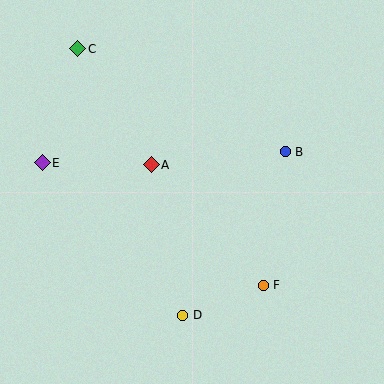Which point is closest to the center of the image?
Point A at (151, 165) is closest to the center.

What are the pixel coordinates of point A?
Point A is at (151, 165).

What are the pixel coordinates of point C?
Point C is at (78, 49).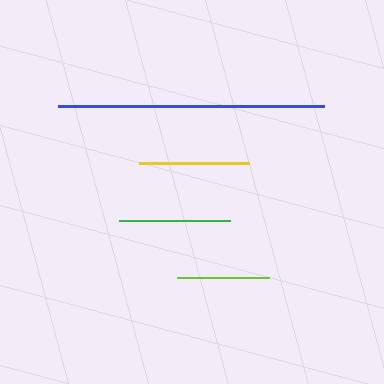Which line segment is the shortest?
The lime line is the shortest at approximately 92 pixels.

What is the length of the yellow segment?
The yellow segment is approximately 110 pixels long.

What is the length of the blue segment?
The blue segment is approximately 266 pixels long.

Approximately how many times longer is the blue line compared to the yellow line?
The blue line is approximately 2.4 times the length of the yellow line.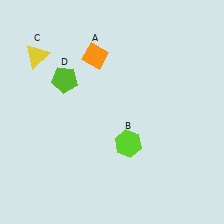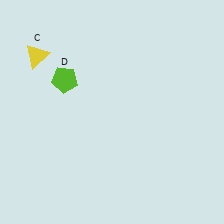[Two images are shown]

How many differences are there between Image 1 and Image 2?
There are 2 differences between the two images.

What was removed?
The orange diamond (A), the lime hexagon (B) were removed in Image 2.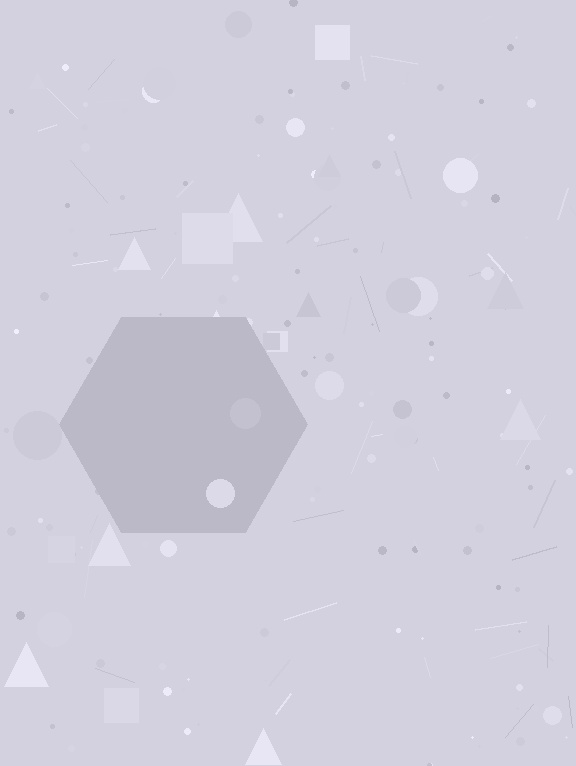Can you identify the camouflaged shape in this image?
The camouflaged shape is a hexagon.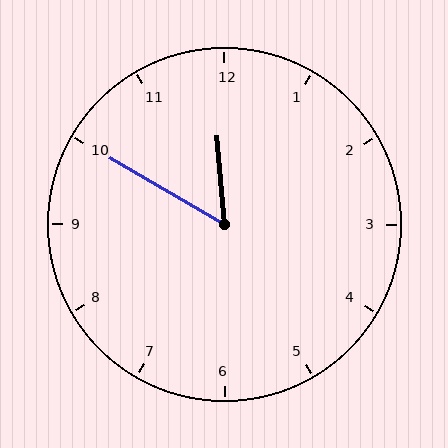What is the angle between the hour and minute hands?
Approximately 55 degrees.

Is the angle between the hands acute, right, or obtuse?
It is acute.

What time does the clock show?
11:50.